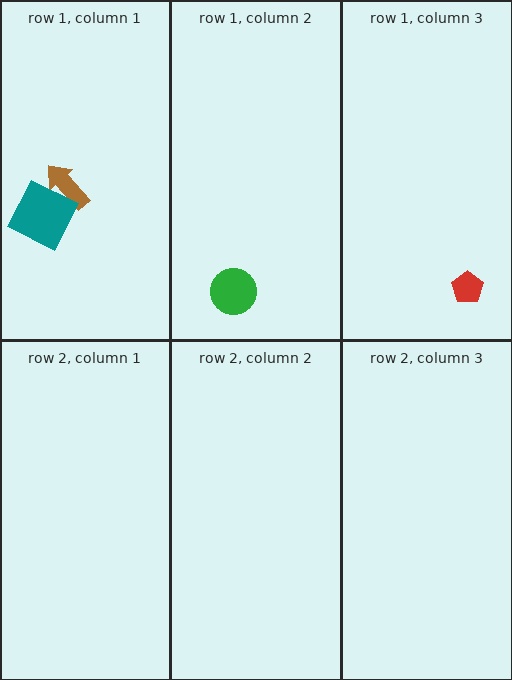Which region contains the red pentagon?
The row 1, column 3 region.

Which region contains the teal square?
The row 1, column 1 region.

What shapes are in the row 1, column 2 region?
The green circle.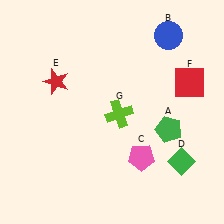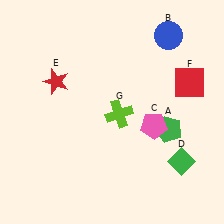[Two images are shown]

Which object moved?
The pink pentagon (C) moved up.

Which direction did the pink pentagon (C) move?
The pink pentagon (C) moved up.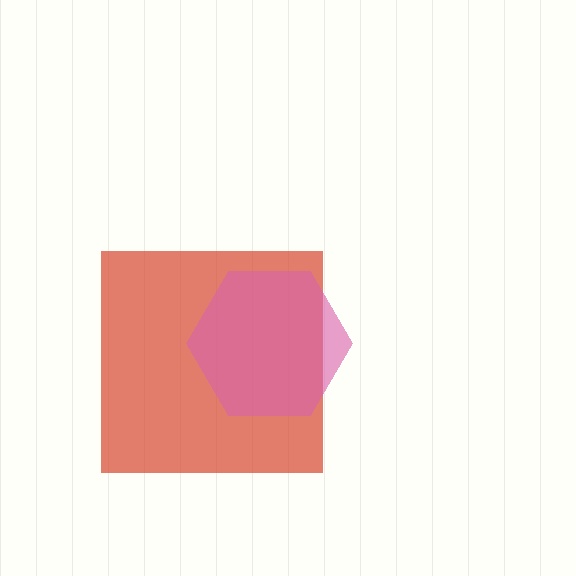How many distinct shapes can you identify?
There are 2 distinct shapes: a red square, a pink hexagon.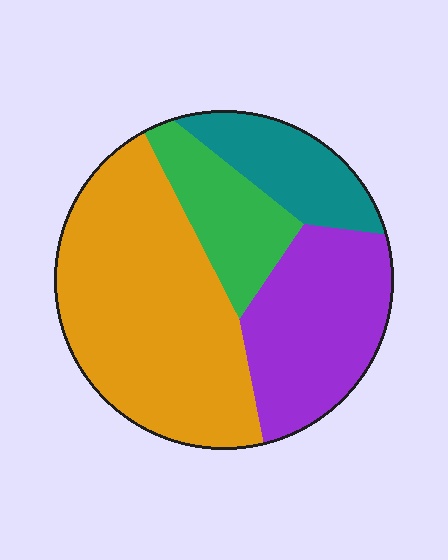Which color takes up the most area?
Orange, at roughly 45%.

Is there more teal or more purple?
Purple.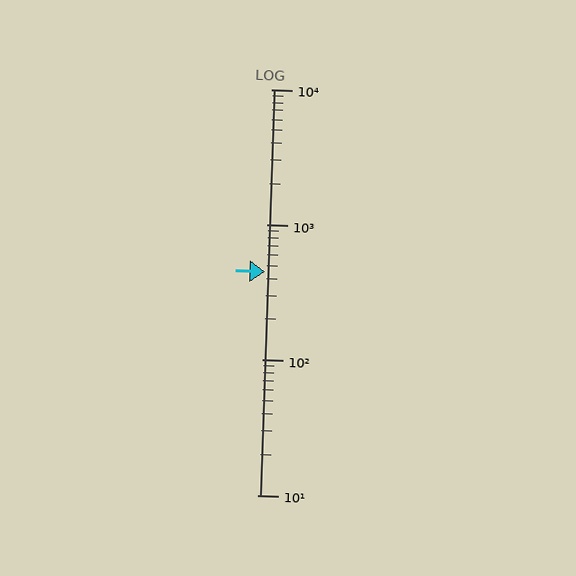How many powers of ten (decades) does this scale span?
The scale spans 3 decades, from 10 to 10000.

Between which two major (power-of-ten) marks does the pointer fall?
The pointer is between 100 and 1000.